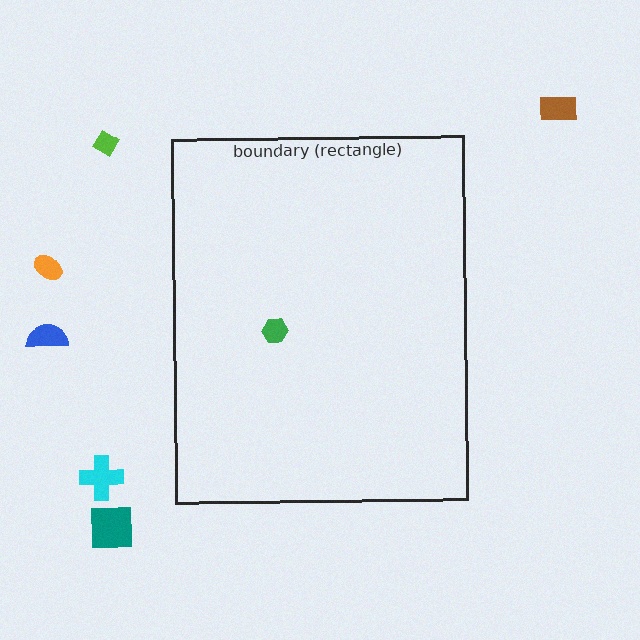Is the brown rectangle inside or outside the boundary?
Outside.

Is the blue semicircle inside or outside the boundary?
Outside.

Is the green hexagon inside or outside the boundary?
Inside.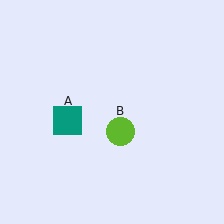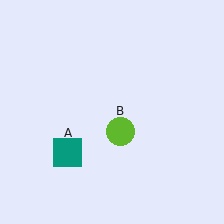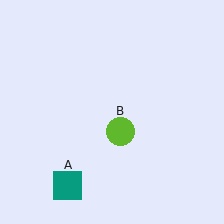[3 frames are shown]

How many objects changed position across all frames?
1 object changed position: teal square (object A).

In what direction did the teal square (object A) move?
The teal square (object A) moved down.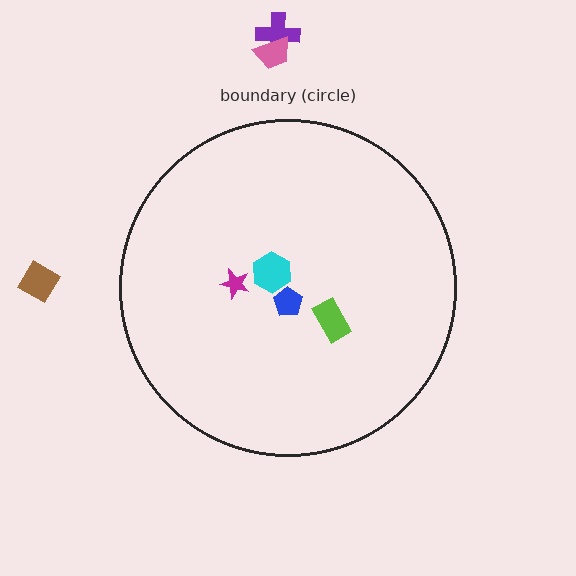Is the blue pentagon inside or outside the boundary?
Inside.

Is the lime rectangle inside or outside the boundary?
Inside.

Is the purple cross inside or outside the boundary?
Outside.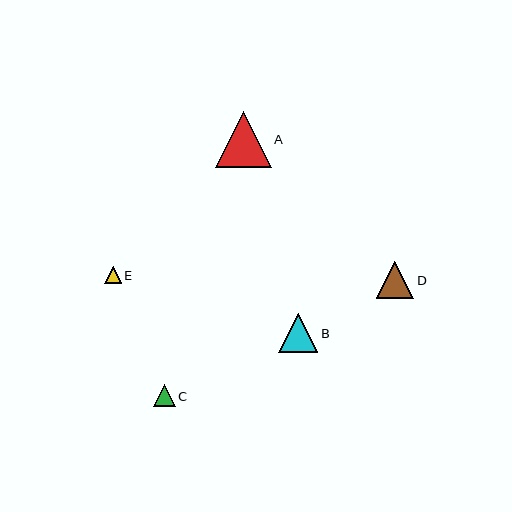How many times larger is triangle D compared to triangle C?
Triangle D is approximately 1.7 times the size of triangle C.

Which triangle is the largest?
Triangle A is the largest with a size of approximately 56 pixels.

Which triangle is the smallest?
Triangle E is the smallest with a size of approximately 17 pixels.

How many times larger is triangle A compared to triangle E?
Triangle A is approximately 3.3 times the size of triangle E.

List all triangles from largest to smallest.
From largest to smallest: A, B, D, C, E.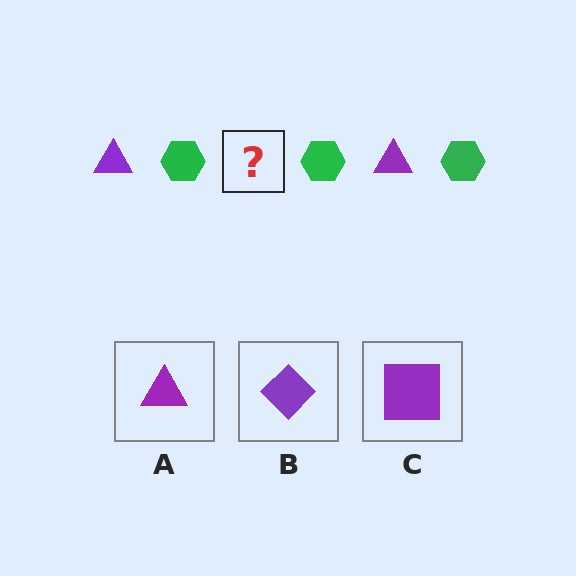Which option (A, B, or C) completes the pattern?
A.